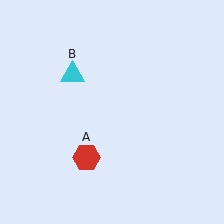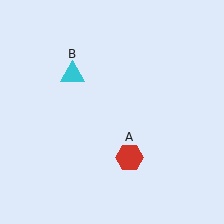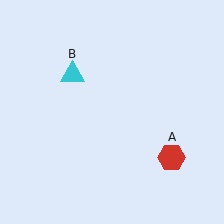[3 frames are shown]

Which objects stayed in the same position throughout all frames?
Cyan triangle (object B) remained stationary.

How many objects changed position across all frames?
1 object changed position: red hexagon (object A).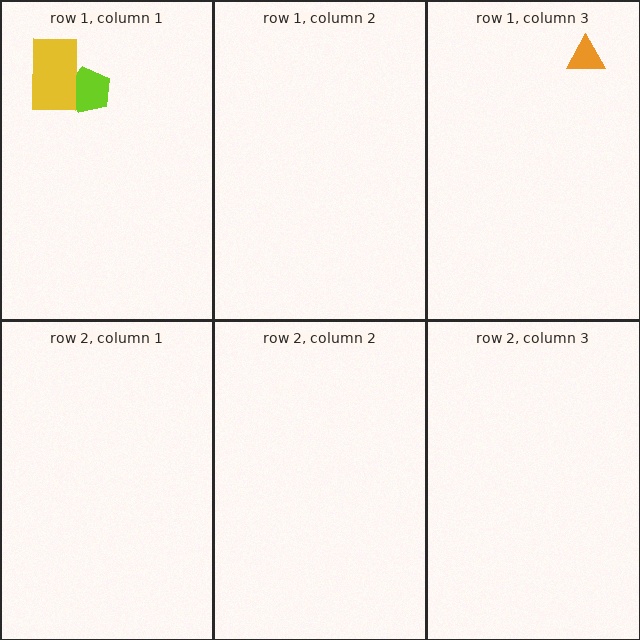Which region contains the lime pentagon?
The row 1, column 1 region.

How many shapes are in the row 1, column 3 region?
1.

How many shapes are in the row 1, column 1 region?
2.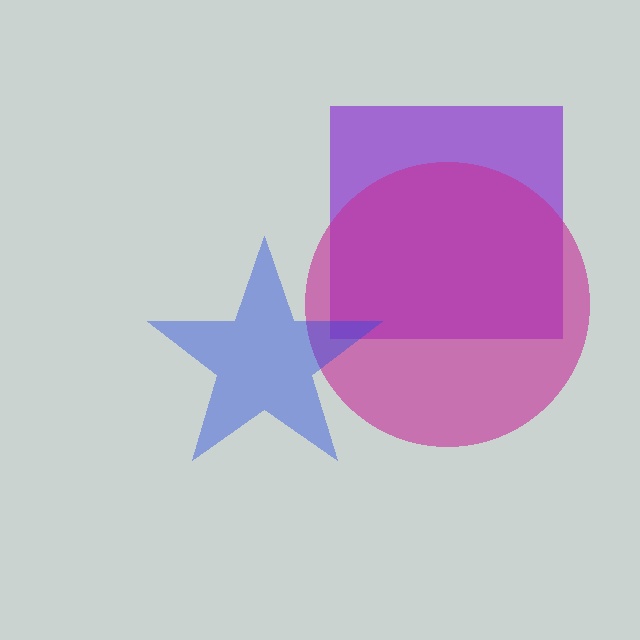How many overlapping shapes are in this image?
There are 3 overlapping shapes in the image.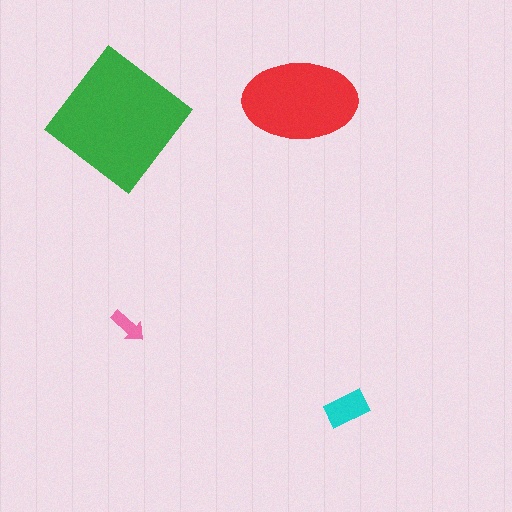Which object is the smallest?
The pink arrow.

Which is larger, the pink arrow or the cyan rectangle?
The cyan rectangle.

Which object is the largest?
The green diamond.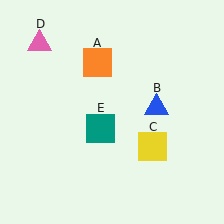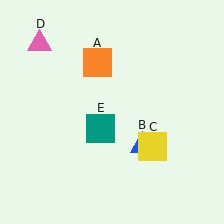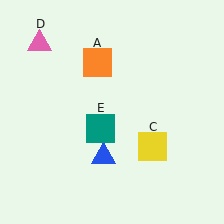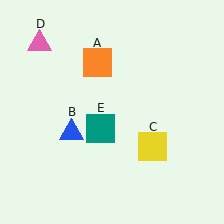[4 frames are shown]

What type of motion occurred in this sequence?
The blue triangle (object B) rotated clockwise around the center of the scene.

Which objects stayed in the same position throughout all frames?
Orange square (object A) and yellow square (object C) and pink triangle (object D) and teal square (object E) remained stationary.